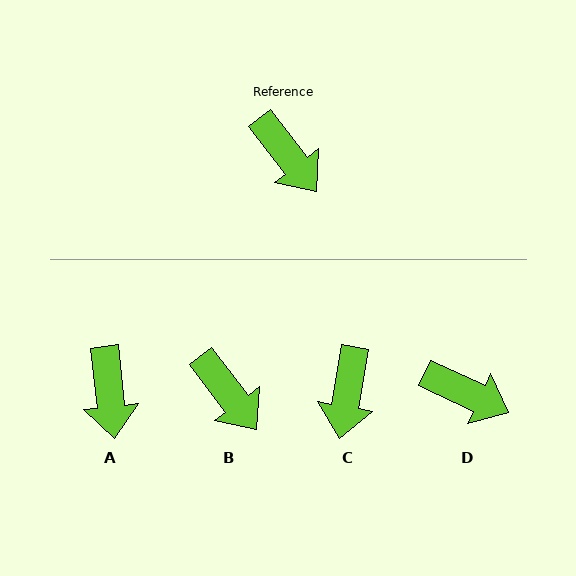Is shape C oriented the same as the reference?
No, it is off by about 47 degrees.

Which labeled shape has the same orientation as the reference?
B.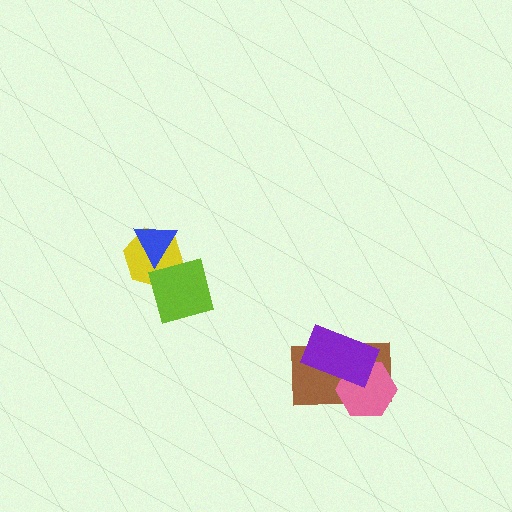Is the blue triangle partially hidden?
Yes, it is partially covered by another shape.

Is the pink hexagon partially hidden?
Yes, it is partially covered by another shape.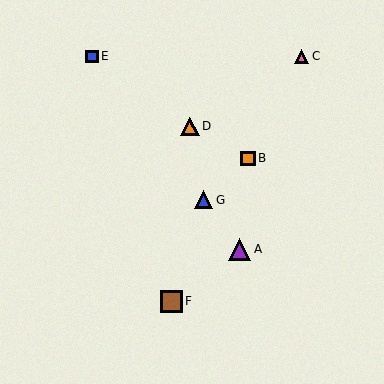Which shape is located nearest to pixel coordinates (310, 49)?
The pink triangle (labeled C) at (302, 56) is nearest to that location.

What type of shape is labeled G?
Shape G is a blue triangle.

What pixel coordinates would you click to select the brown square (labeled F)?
Click at (171, 301) to select the brown square F.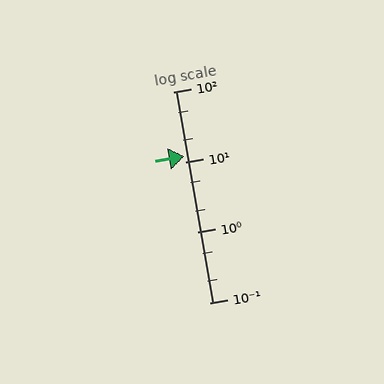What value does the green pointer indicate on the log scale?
The pointer indicates approximately 12.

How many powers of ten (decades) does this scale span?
The scale spans 3 decades, from 0.1 to 100.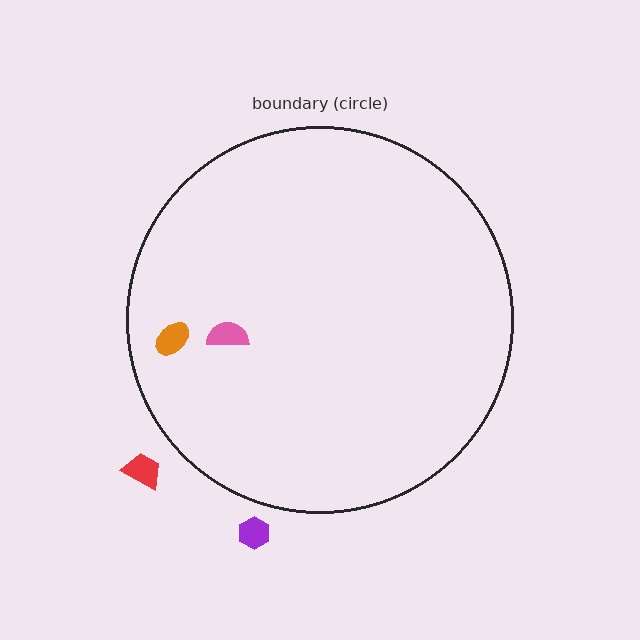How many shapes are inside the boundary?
2 inside, 2 outside.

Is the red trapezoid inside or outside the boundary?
Outside.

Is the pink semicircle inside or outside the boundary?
Inside.